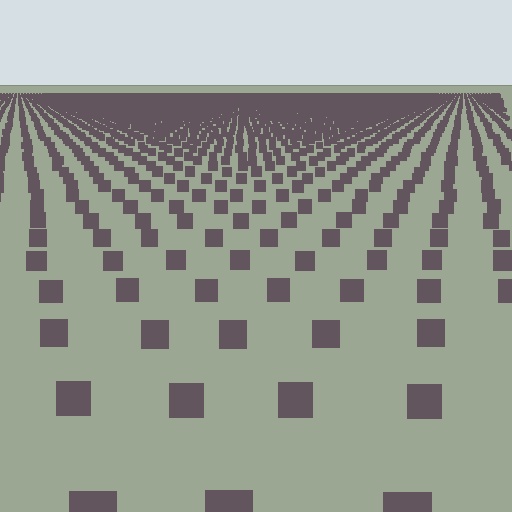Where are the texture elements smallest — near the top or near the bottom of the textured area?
Near the top.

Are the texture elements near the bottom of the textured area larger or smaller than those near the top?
Larger. Near the bottom, elements are closer to the viewer and appear at a bigger on-screen size.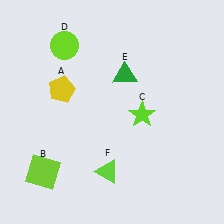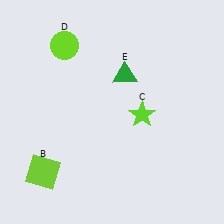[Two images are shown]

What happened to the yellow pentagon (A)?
The yellow pentagon (A) was removed in Image 2. It was in the top-left area of Image 1.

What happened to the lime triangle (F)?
The lime triangle (F) was removed in Image 2. It was in the bottom-left area of Image 1.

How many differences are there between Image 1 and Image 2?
There are 2 differences between the two images.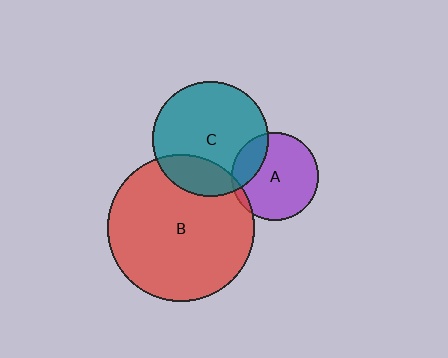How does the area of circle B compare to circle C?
Approximately 1.6 times.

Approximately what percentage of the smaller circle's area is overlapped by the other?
Approximately 5%.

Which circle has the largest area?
Circle B (red).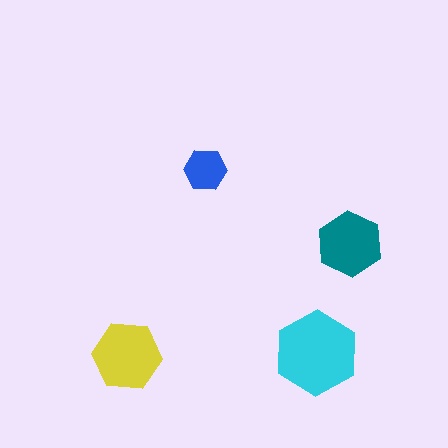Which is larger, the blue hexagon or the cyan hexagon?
The cyan one.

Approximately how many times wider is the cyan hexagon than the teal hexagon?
About 1.5 times wider.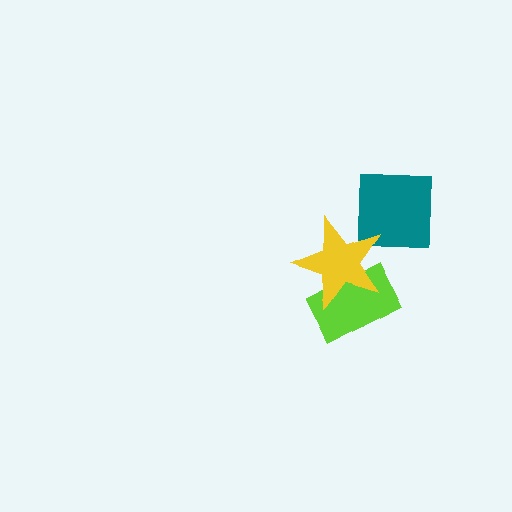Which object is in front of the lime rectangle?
The yellow star is in front of the lime rectangle.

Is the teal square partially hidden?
Yes, it is partially covered by another shape.